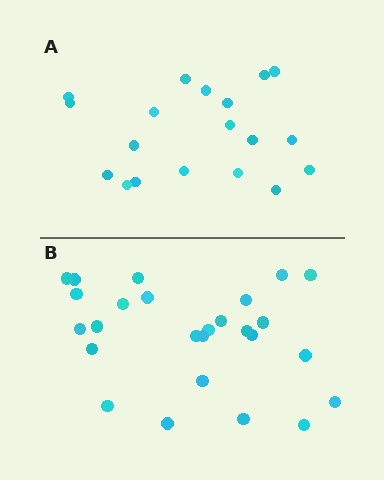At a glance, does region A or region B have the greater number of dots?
Region B (the bottom region) has more dots.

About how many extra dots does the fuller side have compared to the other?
Region B has roughly 8 or so more dots than region A.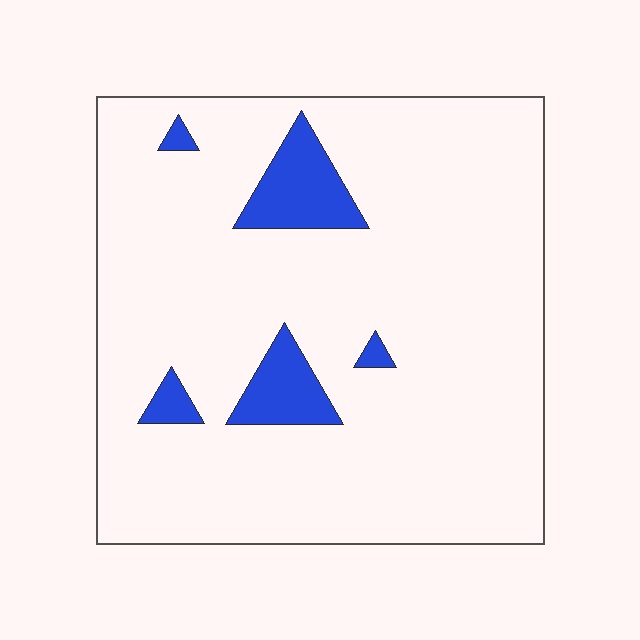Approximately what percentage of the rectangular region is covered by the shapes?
Approximately 10%.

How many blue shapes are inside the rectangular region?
5.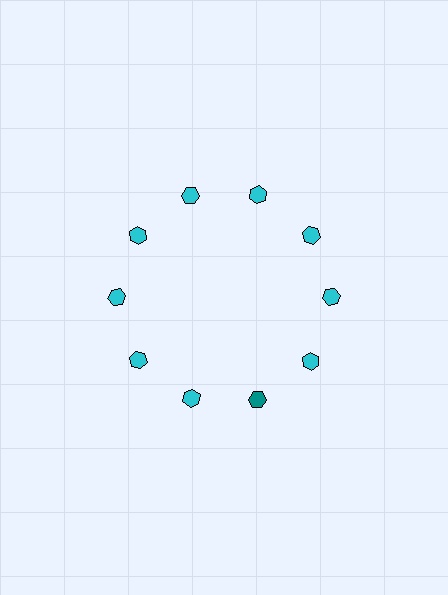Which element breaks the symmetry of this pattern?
The teal hexagon at roughly the 5 o'clock position breaks the symmetry. All other shapes are cyan hexagons.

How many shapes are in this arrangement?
There are 10 shapes arranged in a ring pattern.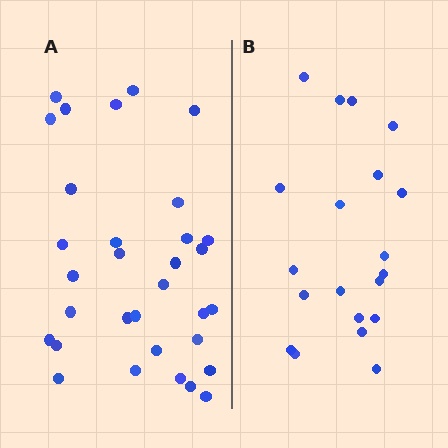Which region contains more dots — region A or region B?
Region A (the left region) has more dots.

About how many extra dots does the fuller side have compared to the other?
Region A has roughly 12 or so more dots than region B.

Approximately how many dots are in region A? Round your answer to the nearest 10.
About 30 dots. (The exact count is 32, which rounds to 30.)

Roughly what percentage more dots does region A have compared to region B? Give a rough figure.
About 60% more.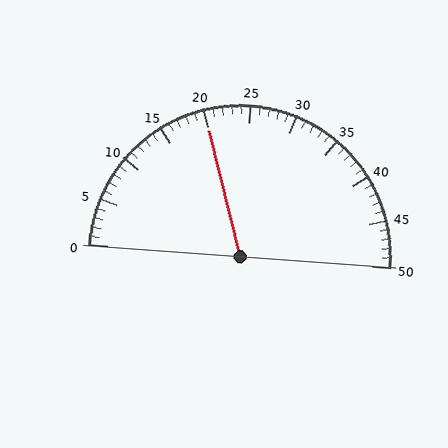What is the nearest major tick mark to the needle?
The nearest major tick mark is 20.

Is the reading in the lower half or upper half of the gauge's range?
The reading is in the lower half of the range (0 to 50).